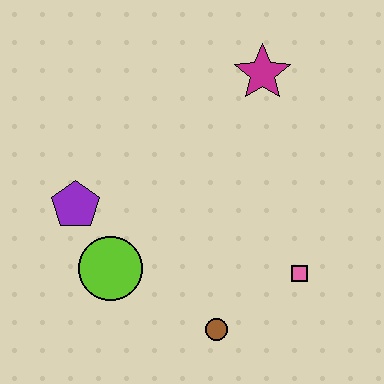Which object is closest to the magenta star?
The pink square is closest to the magenta star.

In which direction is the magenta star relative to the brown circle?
The magenta star is above the brown circle.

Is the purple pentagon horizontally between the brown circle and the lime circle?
No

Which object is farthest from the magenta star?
The brown circle is farthest from the magenta star.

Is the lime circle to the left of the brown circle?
Yes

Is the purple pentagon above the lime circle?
Yes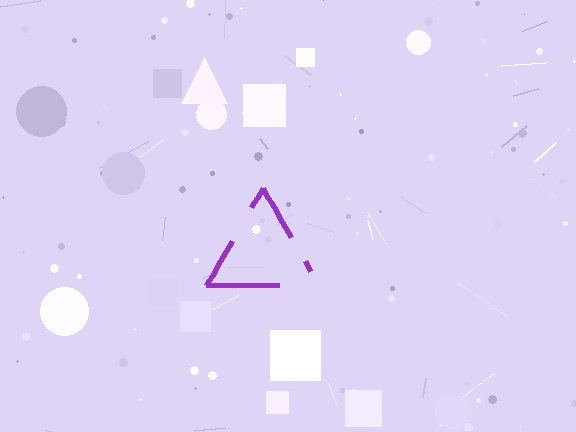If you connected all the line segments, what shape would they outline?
They would outline a triangle.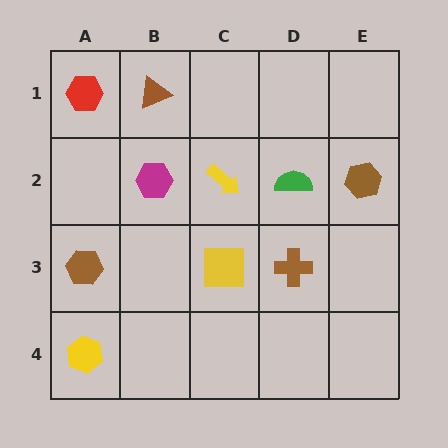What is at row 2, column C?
A yellow arrow.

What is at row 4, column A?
A yellow hexagon.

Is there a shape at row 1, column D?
No, that cell is empty.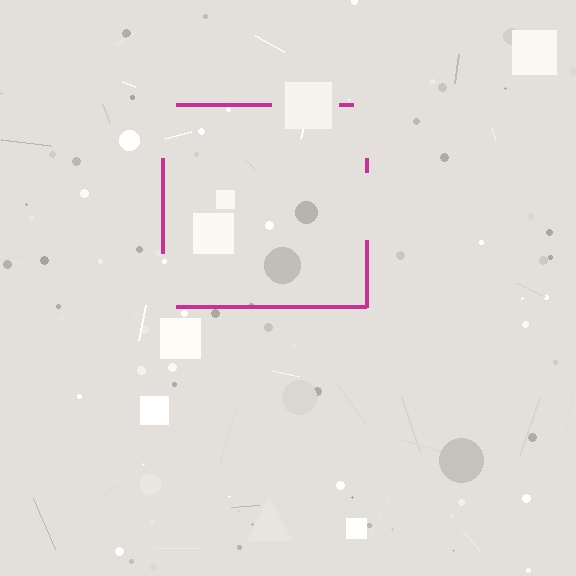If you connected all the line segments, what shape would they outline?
They would outline a square.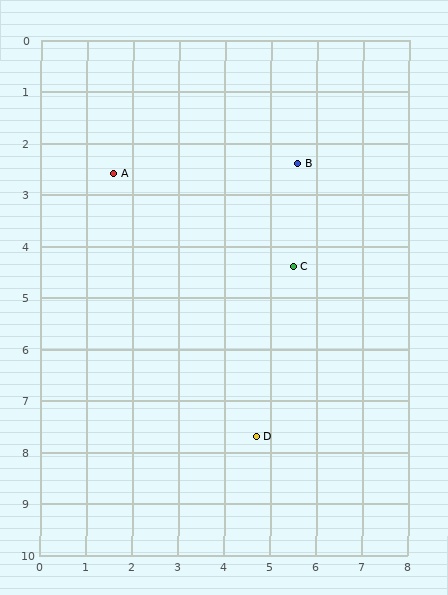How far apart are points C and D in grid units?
Points C and D are about 3.4 grid units apart.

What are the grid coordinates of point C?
Point C is at approximately (5.5, 4.4).